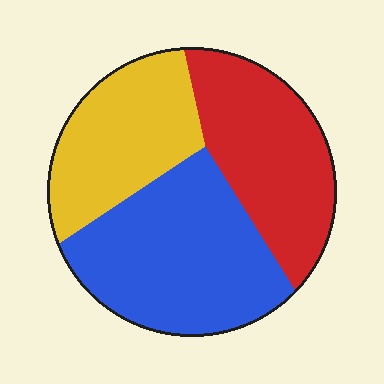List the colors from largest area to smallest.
From largest to smallest: blue, red, yellow.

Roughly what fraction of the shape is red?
Red covers 32% of the shape.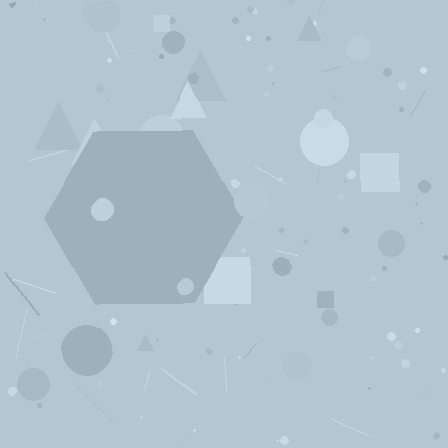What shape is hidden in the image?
A hexagon is hidden in the image.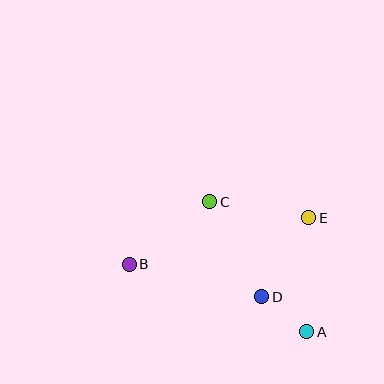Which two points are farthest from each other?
Points A and B are farthest from each other.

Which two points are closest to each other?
Points A and D are closest to each other.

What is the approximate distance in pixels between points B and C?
The distance between B and C is approximately 102 pixels.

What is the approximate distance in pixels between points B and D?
The distance between B and D is approximately 137 pixels.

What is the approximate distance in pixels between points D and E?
The distance between D and E is approximately 92 pixels.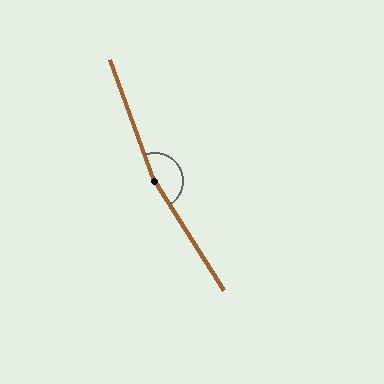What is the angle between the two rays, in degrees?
Approximately 168 degrees.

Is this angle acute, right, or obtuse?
It is obtuse.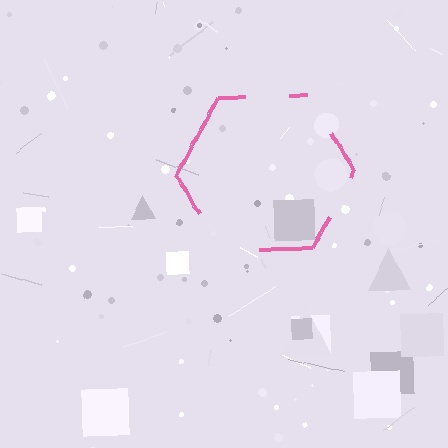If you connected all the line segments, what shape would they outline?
They would outline a hexagon.